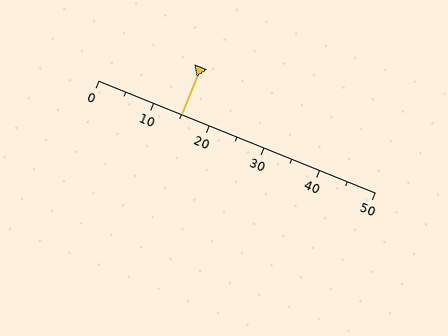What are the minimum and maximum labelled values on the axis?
The axis runs from 0 to 50.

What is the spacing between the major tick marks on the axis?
The major ticks are spaced 10 apart.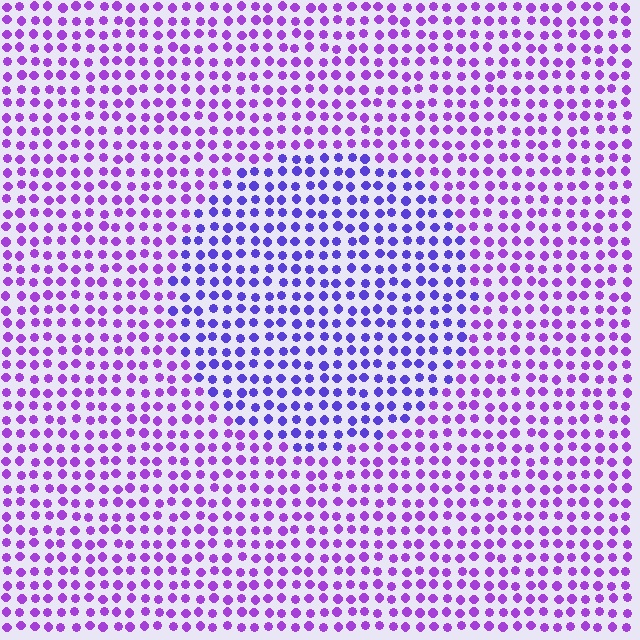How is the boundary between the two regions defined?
The boundary is defined purely by a slight shift in hue (about 30 degrees). Spacing, size, and orientation are identical on both sides.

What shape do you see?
I see a circle.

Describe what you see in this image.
The image is filled with small purple elements in a uniform arrangement. A circle-shaped region is visible where the elements are tinted to a slightly different hue, forming a subtle color boundary.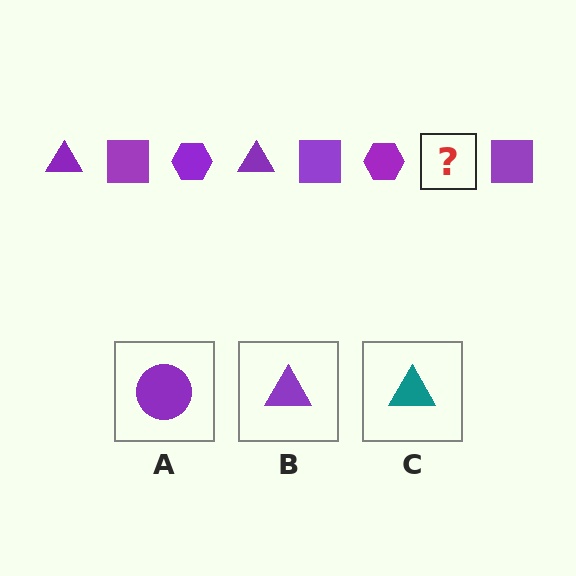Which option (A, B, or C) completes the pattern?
B.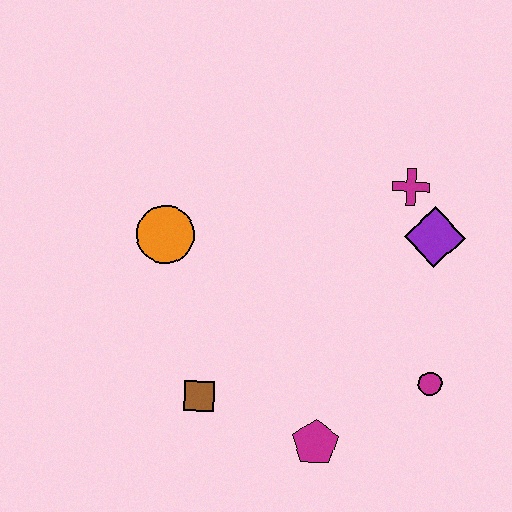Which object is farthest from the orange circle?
The magenta circle is farthest from the orange circle.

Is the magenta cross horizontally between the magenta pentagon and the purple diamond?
Yes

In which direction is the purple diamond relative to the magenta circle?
The purple diamond is above the magenta circle.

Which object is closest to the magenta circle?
The magenta pentagon is closest to the magenta circle.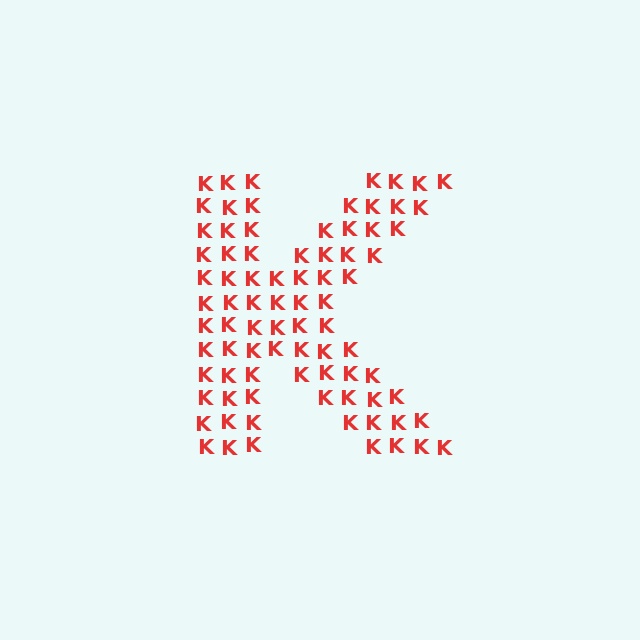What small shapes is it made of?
It is made of small letter K's.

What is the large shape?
The large shape is the letter K.